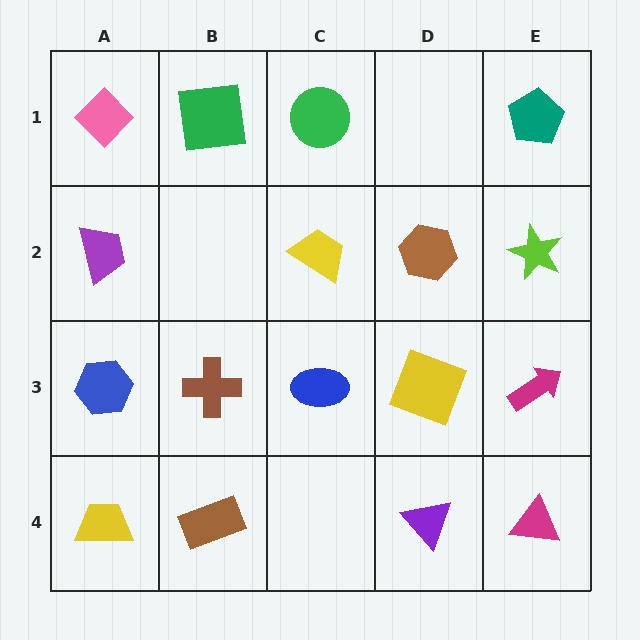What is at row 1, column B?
A green square.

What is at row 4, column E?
A magenta triangle.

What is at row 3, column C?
A blue ellipse.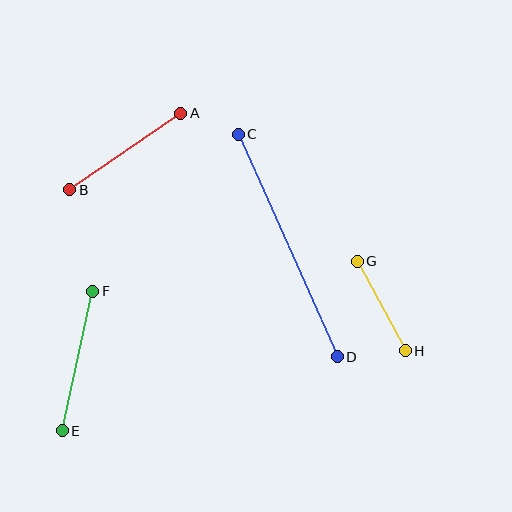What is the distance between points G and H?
The distance is approximately 101 pixels.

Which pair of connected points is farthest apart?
Points C and D are farthest apart.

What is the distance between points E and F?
The distance is approximately 143 pixels.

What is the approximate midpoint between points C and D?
The midpoint is at approximately (288, 245) pixels.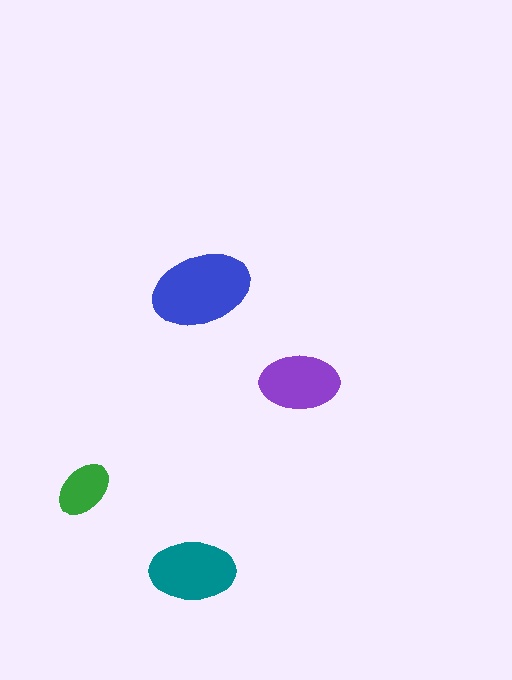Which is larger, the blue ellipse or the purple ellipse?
The blue one.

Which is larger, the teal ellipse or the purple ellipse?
The teal one.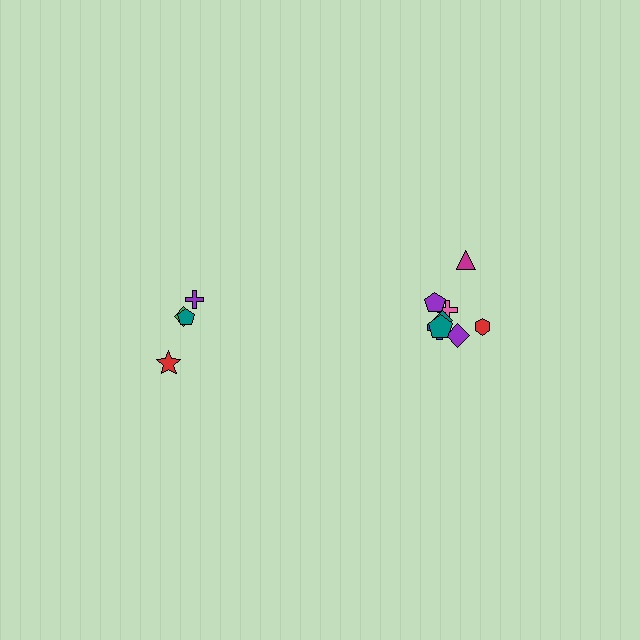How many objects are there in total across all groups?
There are 12 objects.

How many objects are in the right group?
There are 8 objects.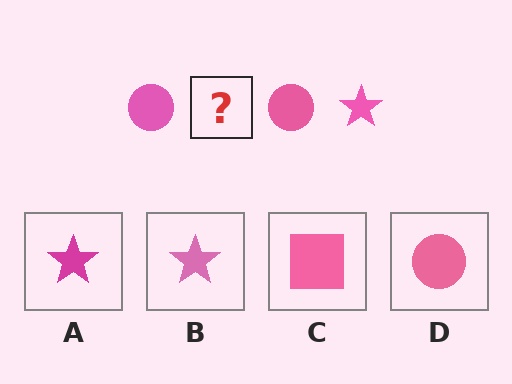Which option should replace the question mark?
Option B.